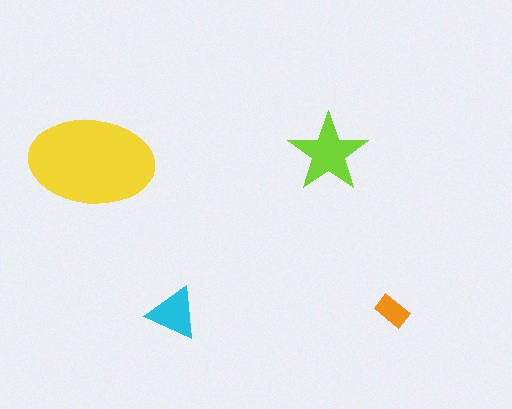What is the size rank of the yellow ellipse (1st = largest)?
1st.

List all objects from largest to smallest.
The yellow ellipse, the lime star, the cyan triangle, the orange rectangle.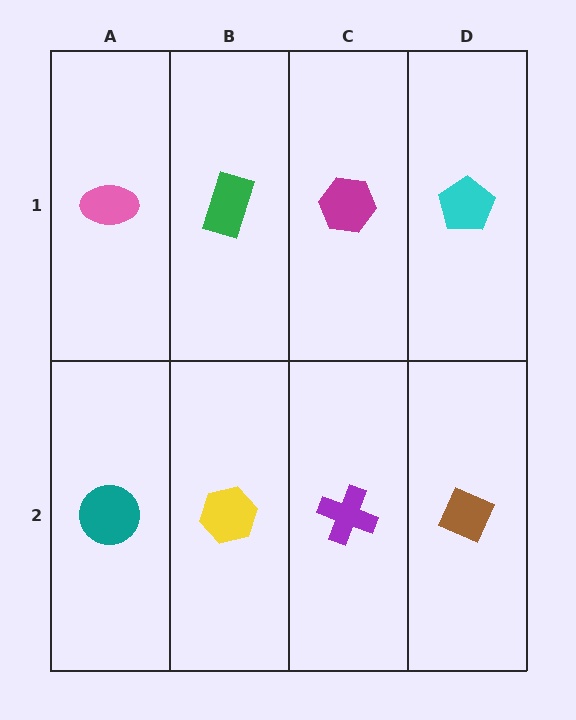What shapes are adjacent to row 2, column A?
A pink ellipse (row 1, column A), a yellow hexagon (row 2, column B).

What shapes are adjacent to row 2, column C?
A magenta hexagon (row 1, column C), a yellow hexagon (row 2, column B), a brown diamond (row 2, column D).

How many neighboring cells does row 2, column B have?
3.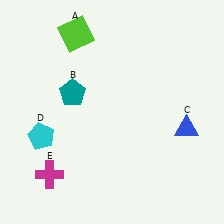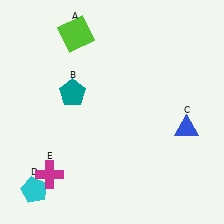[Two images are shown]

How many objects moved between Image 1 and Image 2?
1 object moved between the two images.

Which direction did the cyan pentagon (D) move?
The cyan pentagon (D) moved down.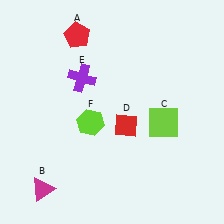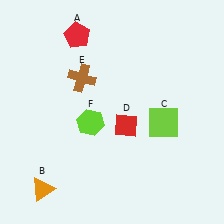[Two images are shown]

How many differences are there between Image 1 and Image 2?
There are 2 differences between the two images.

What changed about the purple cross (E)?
In Image 1, E is purple. In Image 2, it changed to brown.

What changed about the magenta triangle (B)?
In Image 1, B is magenta. In Image 2, it changed to orange.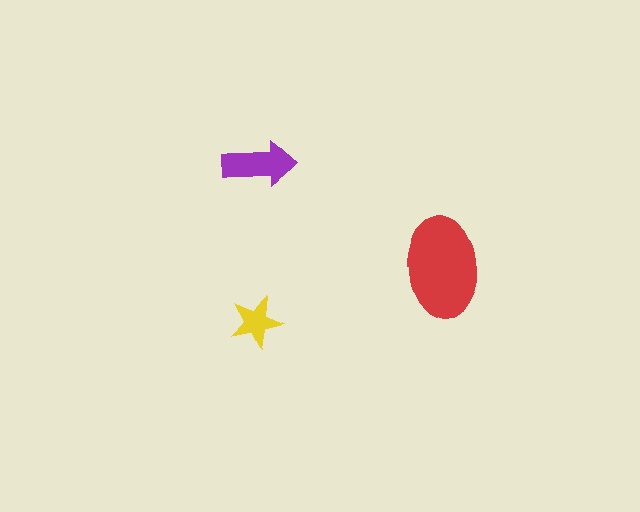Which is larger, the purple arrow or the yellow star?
The purple arrow.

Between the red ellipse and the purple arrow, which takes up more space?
The red ellipse.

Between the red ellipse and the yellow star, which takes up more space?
The red ellipse.